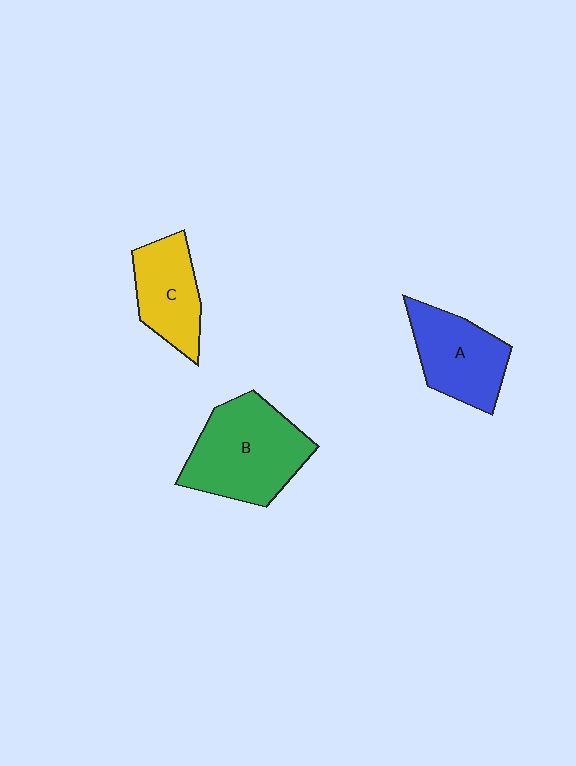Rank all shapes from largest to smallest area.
From largest to smallest: B (green), A (blue), C (yellow).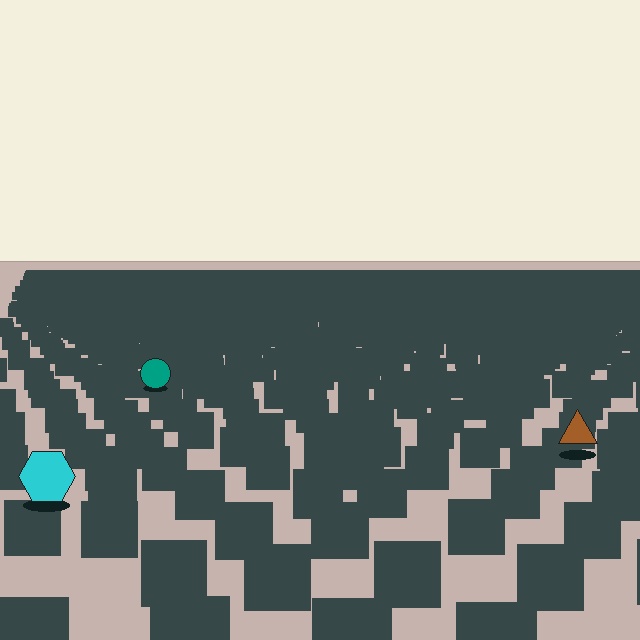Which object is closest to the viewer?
The cyan hexagon is closest. The texture marks near it are larger and more spread out.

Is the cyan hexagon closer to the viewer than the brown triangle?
Yes. The cyan hexagon is closer — you can tell from the texture gradient: the ground texture is coarser near it.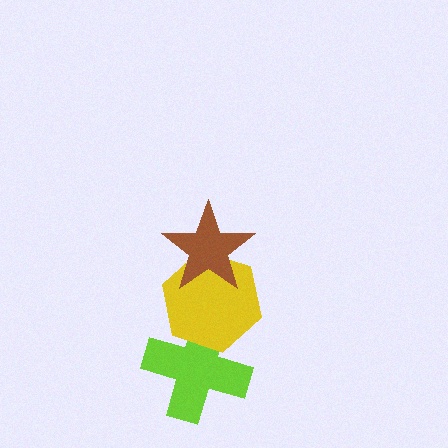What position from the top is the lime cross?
The lime cross is 3rd from the top.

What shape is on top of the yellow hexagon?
The brown star is on top of the yellow hexagon.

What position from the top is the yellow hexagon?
The yellow hexagon is 2nd from the top.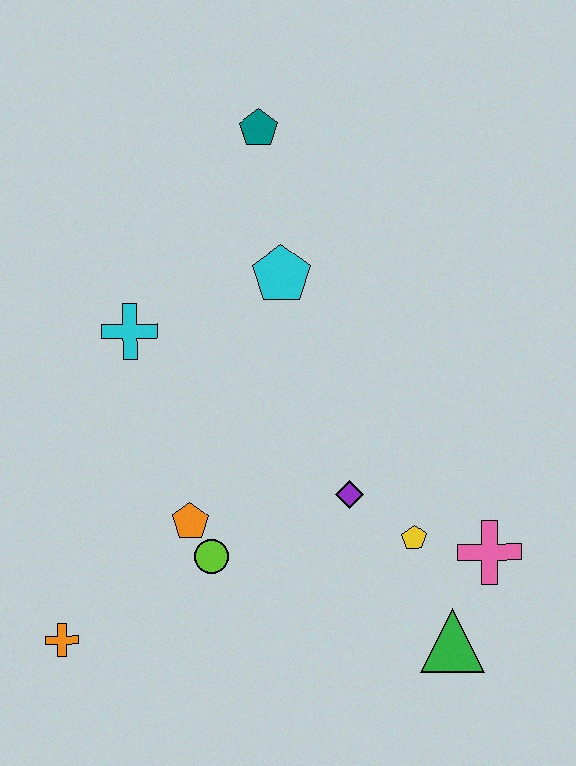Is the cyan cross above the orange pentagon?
Yes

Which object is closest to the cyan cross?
The cyan pentagon is closest to the cyan cross.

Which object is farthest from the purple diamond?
The teal pentagon is farthest from the purple diamond.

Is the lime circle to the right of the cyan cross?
Yes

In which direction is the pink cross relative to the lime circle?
The pink cross is to the right of the lime circle.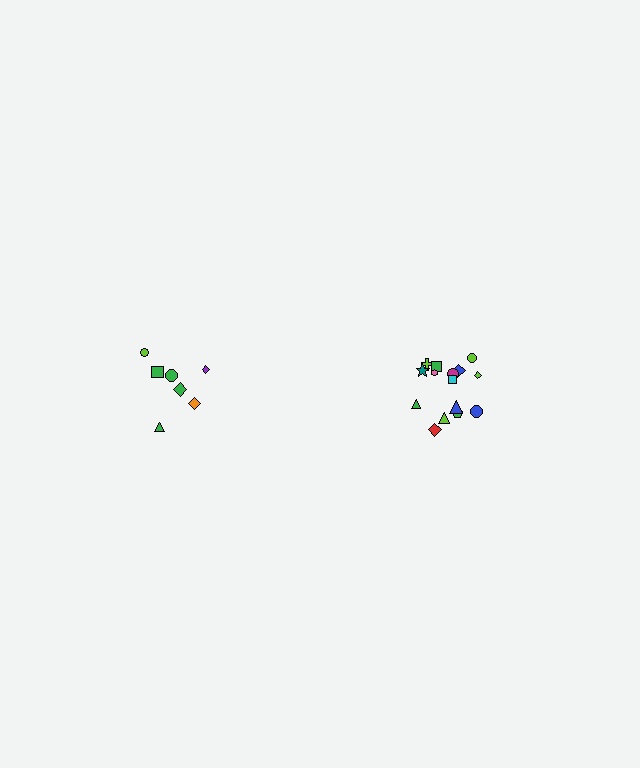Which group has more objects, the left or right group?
The right group.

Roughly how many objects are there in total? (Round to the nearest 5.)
Roughly 20 objects in total.